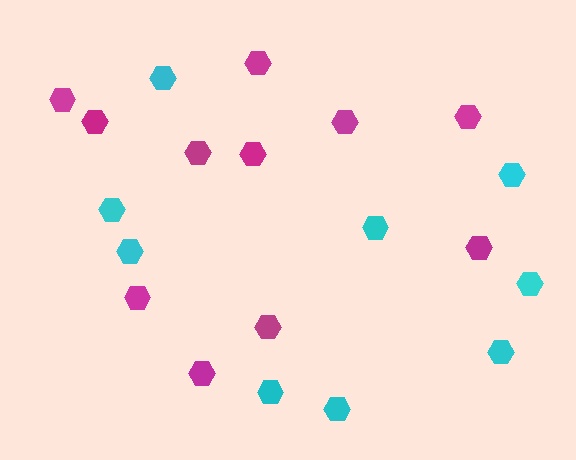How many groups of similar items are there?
There are 2 groups: one group of cyan hexagons (9) and one group of magenta hexagons (11).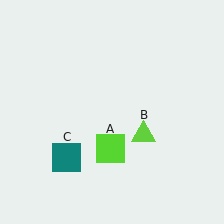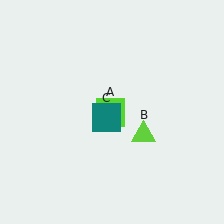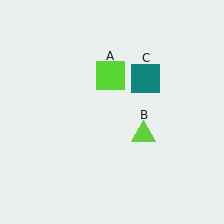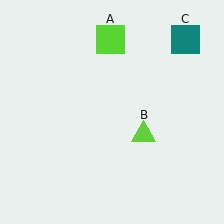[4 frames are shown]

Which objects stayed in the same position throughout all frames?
Lime triangle (object B) remained stationary.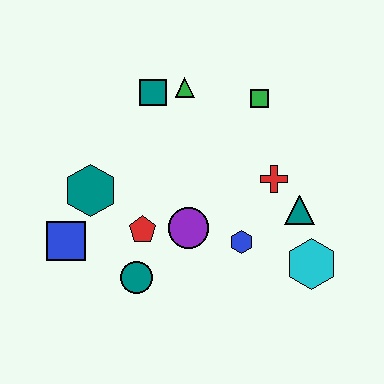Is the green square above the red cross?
Yes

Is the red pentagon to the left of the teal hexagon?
No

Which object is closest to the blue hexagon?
The purple circle is closest to the blue hexagon.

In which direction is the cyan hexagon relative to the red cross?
The cyan hexagon is below the red cross.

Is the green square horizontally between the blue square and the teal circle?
No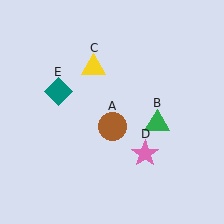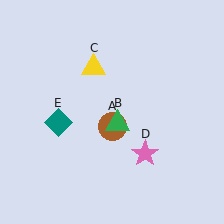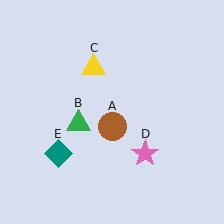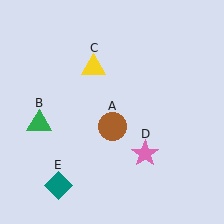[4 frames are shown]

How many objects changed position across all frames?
2 objects changed position: green triangle (object B), teal diamond (object E).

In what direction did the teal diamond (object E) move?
The teal diamond (object E) moved down.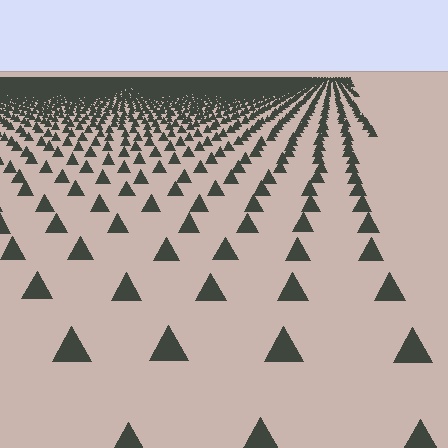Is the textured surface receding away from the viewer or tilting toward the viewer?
The surface is receding away from the viewer. Texture elements get smaller and denser toward the top.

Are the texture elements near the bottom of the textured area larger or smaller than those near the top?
Larger. Near the bottom, elements are closer to the viewer and appear at a bigger on-screen size.